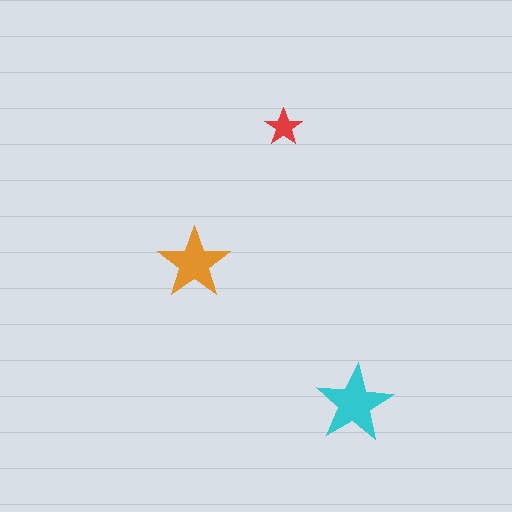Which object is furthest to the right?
The cyan star is rightmost.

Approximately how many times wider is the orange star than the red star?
About 2 times wider.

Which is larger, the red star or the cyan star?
The cyan one.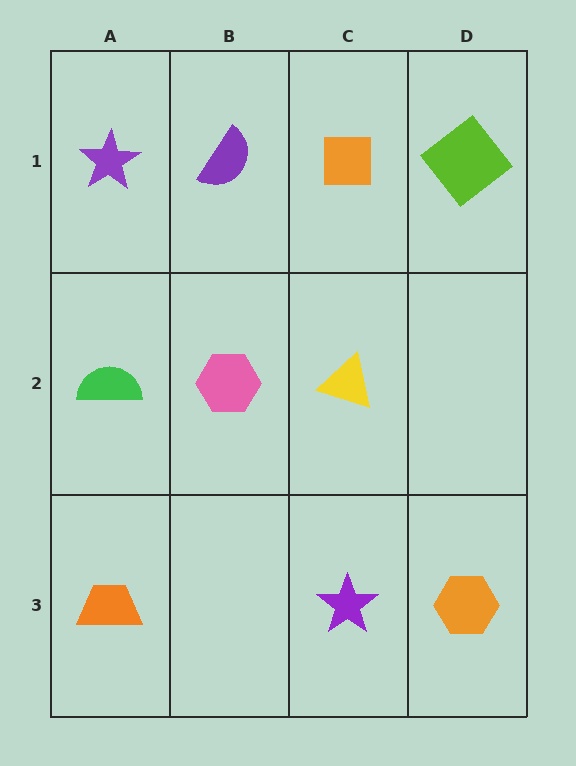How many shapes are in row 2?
3 shapes.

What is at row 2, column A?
A green semicircle.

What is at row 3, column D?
An orange hexagon.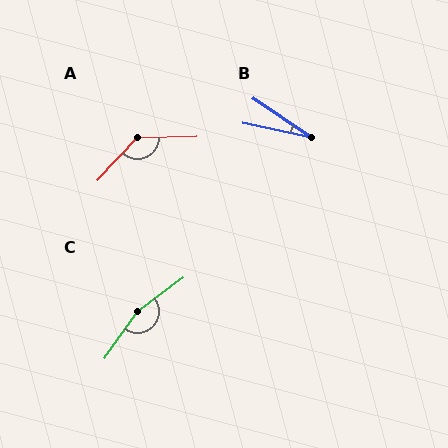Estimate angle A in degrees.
Approximately 134 degrees.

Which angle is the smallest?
B, at approximately 23 degrees.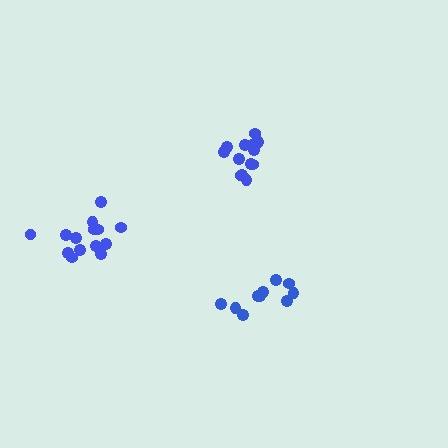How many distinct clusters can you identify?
There are 3 distinct clusters.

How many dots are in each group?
Group 1: 10 dots, Group 2: 13 dots, Group 3: 14 dots (37 total).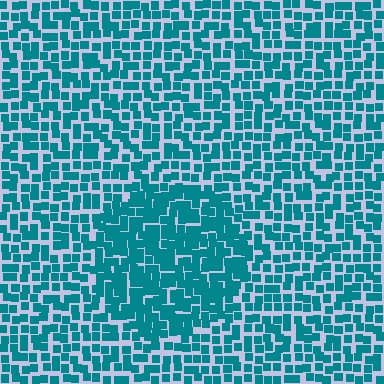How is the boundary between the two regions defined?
The boundary is defined by a change in element density (approximately 1.6x ratio). All elements are the same color, size, and shape.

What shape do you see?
I see a circle.